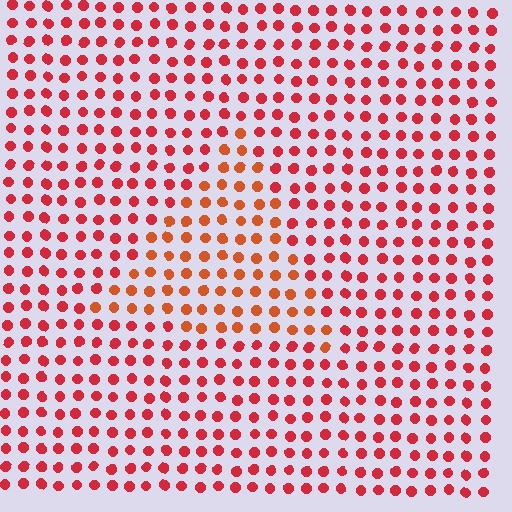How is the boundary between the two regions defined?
The boundary is defined purely by a slight shift in hue (about 24 degrees). Spacing, size, and orientation are identical on both sides.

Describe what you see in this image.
The image is filled with small red elements in a uniform arrangement. A triangle-shaped region is visible where the elements are tinted to a slightly different hue, forming a subtle color boundary.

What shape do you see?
I see a triangle.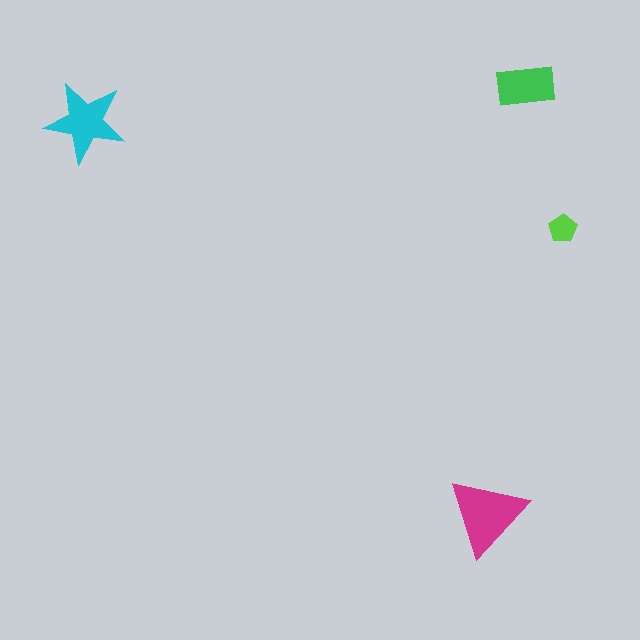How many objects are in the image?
There are 4 objects in the image.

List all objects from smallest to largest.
The lime pentagon, the green rectangle, the cyan star, the magenta triangle.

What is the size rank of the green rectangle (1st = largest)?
3rd.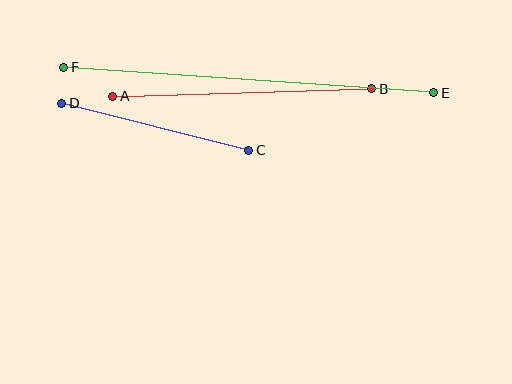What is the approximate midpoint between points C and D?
The midpoint is at approximately (155, 127) pixels.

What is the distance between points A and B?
The distance is approximately 259 pixels.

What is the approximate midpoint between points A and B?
The midpoint is at approximately (242, 93) pixels.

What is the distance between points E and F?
The distance is approximately 371 pixels.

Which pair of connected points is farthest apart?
Points E and F are farthest apart.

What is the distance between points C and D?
The distance is approximately 193 pixels.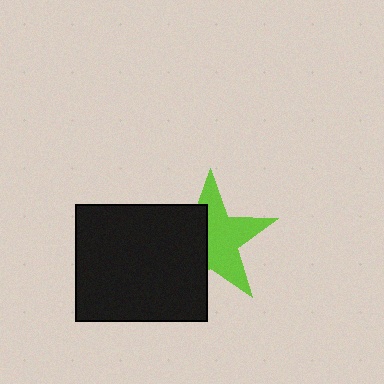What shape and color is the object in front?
The object in front is a black rectangle.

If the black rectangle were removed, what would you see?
You would see the complete lime star.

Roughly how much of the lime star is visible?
About half of it is visible (roughly 57%).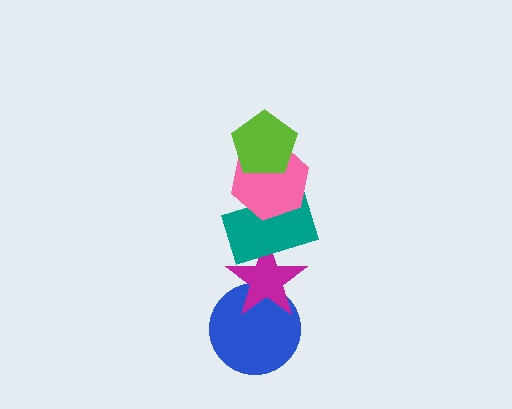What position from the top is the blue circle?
The blue circle is 5th from the top.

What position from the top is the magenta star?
The magenta star is 4th from the top.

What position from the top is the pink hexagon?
The pink hexagon is 2nd from the top.